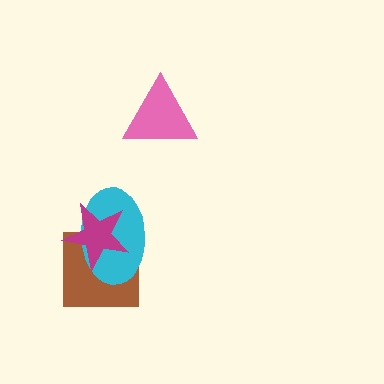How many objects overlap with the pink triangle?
0 objects overlap with the pink triangle.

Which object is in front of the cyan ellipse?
The magenta star is in front of the cyan ellipse.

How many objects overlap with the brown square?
2 objects overlap with the brown square.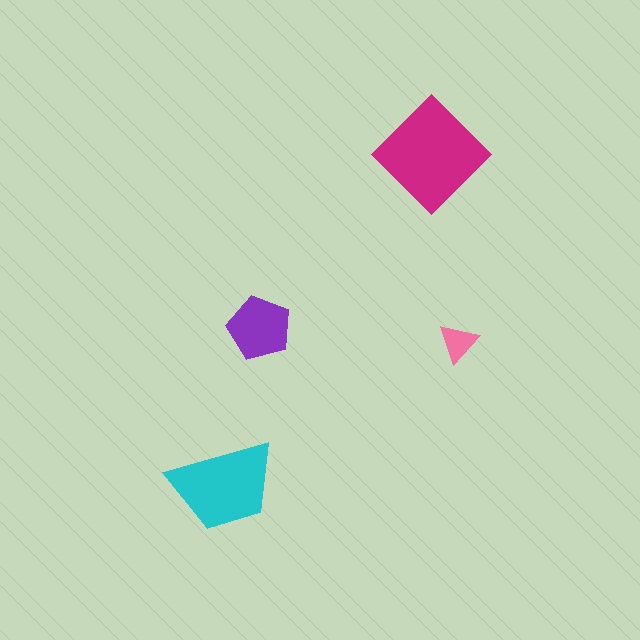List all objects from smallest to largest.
The pink triangle, the purple pentagon, the cyan trapezoid, the magenta diamond.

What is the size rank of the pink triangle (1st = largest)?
4th.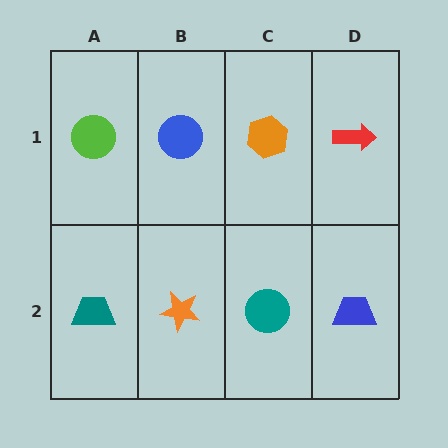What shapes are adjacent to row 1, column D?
A blue trapezoid (row 2, column D), an orange hexagon (row 1, column C).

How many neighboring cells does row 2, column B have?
3.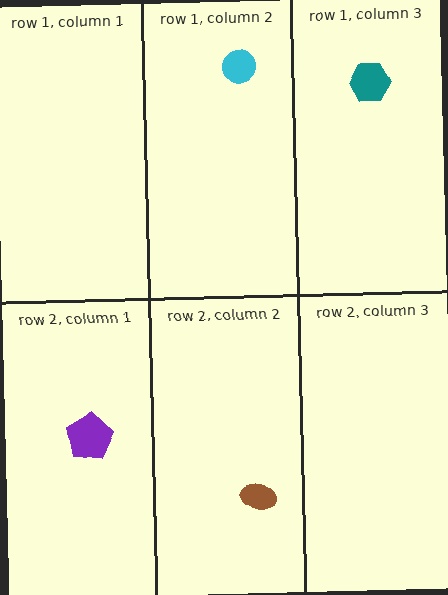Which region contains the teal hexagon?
The row 1, column 3 region.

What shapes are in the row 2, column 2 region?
The brown ellipse.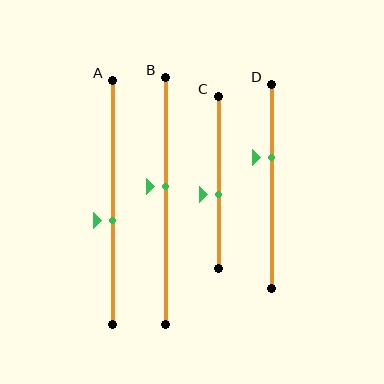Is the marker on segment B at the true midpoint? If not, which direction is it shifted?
No, the marker on segment B is shifted upward by about 6% of the segment length.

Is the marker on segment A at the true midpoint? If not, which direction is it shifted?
No, the marker on segment A is shifted downward by about 8% of the segment length.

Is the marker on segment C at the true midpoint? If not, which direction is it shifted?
No, the marker on segment C is shifted downward by about 7% of the segment length.